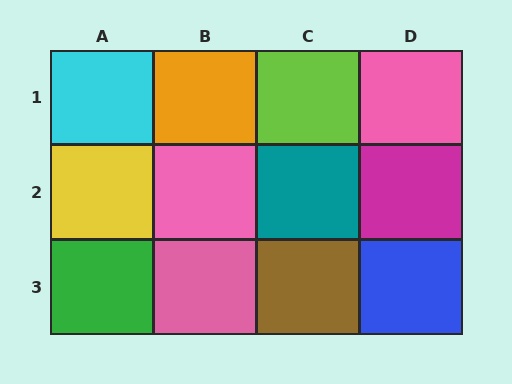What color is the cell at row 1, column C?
Lime.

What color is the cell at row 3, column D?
Blue.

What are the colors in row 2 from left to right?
Yellow, pink, teal, magenta.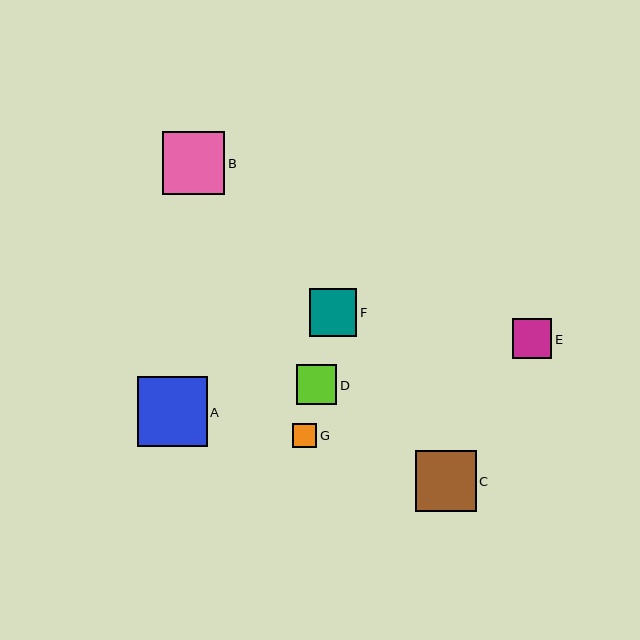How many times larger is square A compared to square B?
Square A is approximately 1.1 times the size of square B.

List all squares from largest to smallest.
From largest to smallest: A, B, C, F, D, E, G.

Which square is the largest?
Square A is the largest with a size of approximately 70 pixels.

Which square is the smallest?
Square G is the smallest with a size of approximately 24 pixels.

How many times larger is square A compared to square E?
Square A is approximately 1.8 times the size of square E.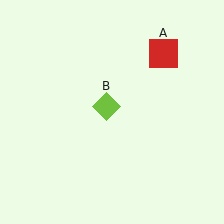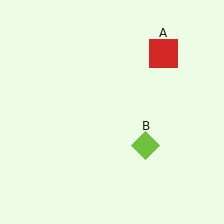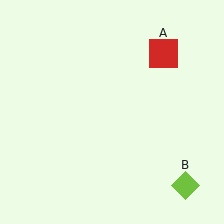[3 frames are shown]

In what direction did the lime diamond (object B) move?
The lime diamond (object B) moved down and to the right.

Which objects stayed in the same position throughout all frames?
Red square (object A) remained stationary.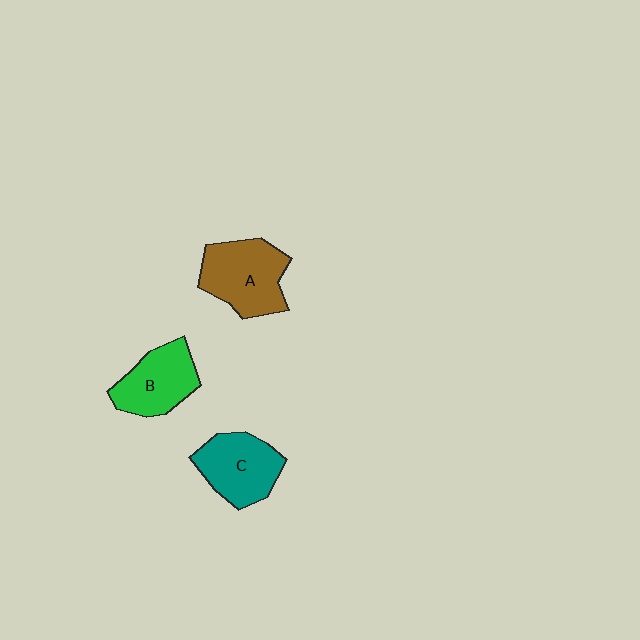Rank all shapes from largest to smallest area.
From largest to smallest: A (brown), C (teal), B (green).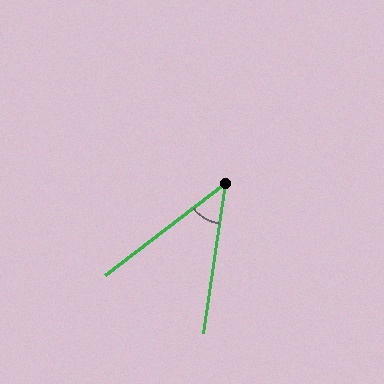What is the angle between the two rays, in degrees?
Approximately 44 degrees.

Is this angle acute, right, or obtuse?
It is acute.